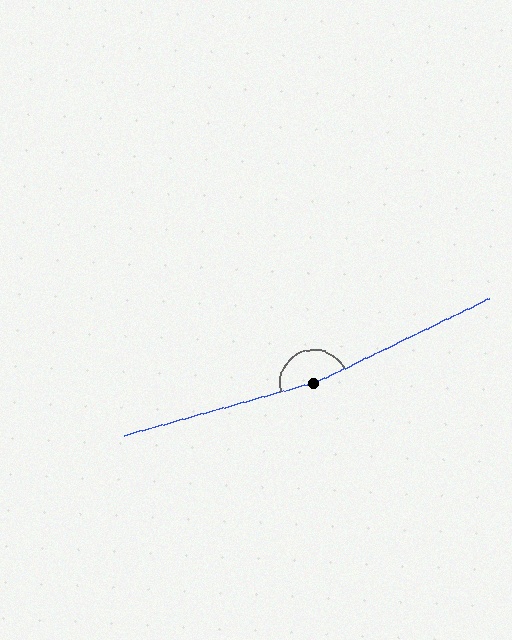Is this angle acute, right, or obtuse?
It is obtuse.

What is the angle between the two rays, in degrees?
Approximately 170 degrees.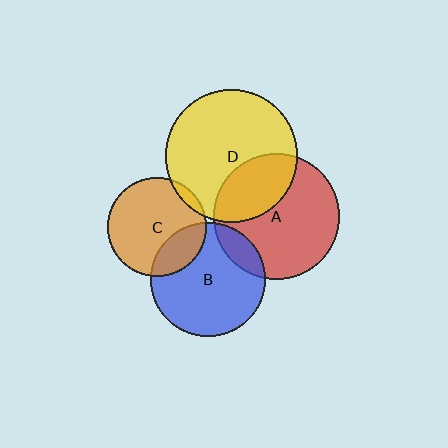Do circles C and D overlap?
Yes.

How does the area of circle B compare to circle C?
Approximately 1.3 times.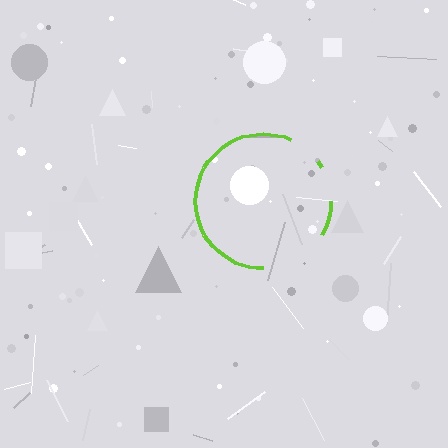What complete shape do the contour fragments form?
The contour fragments form a circle.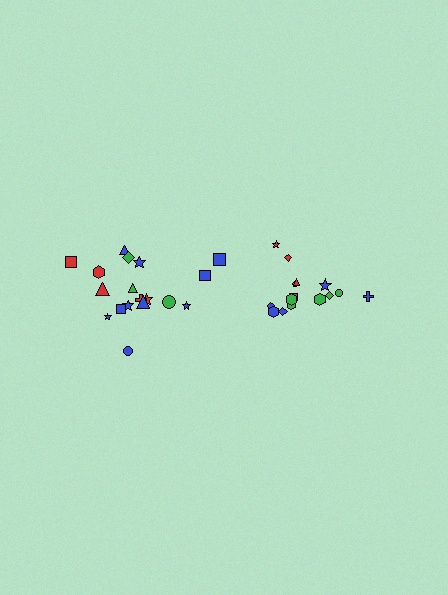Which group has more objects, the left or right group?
The left group.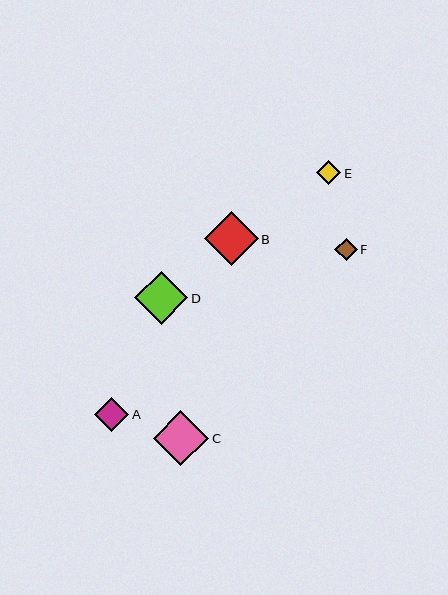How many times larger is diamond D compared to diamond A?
Diamond D is approximately 1.5 times the size of diamond A.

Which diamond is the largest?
Diamond C is the largest with a size of approximately 55 pixels.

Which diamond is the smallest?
Diamond F is the smallest with a size of approximately 22 pixels.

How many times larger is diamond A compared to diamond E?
Diamond A is approximately 1.4 times the size of diamond E.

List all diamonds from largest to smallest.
From largest to smallest: C, B, D, A, E, F.